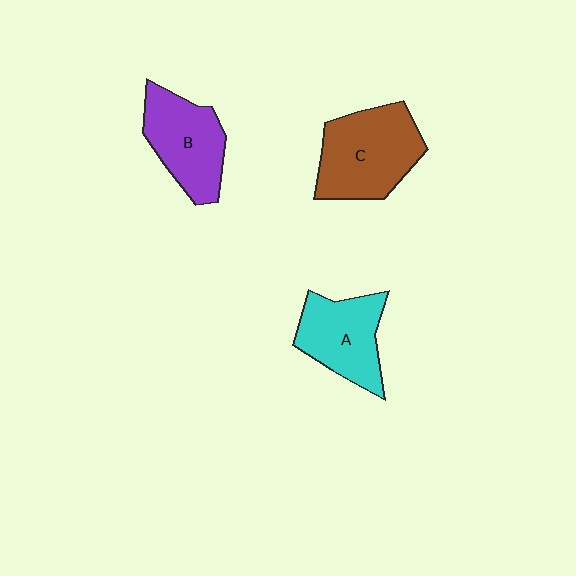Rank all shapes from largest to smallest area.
From largest to smallest: C (brown), B (purple), A (cyan).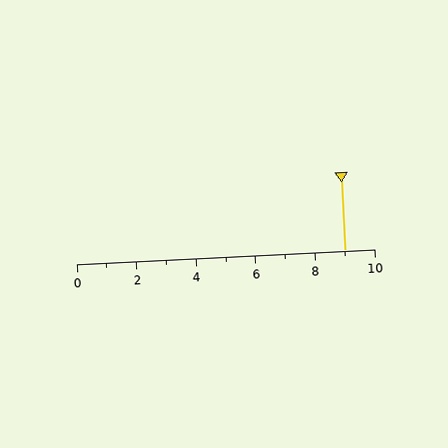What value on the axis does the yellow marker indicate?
The marker indicates approximately 9.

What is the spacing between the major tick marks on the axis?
The major ticks are spaced 2 apart.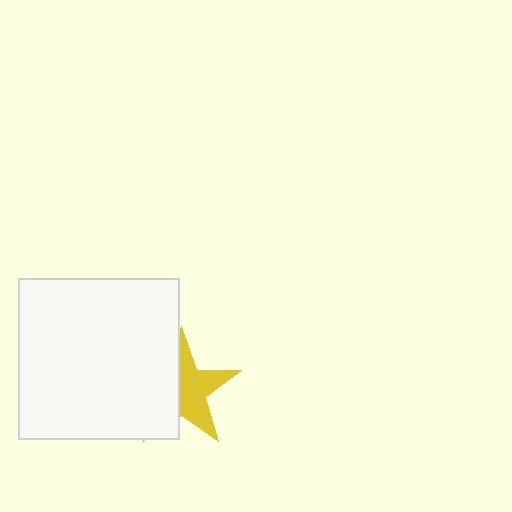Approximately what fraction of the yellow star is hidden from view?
Roughly 46% of the yellow star is hidden behind the white square.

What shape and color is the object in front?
The object in front is a white square.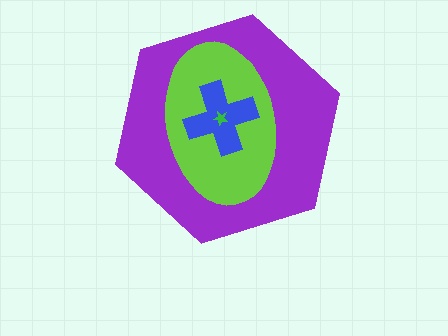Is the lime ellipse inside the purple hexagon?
Yes.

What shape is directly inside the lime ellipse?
The blue cross.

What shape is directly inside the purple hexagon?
The lime ellipse.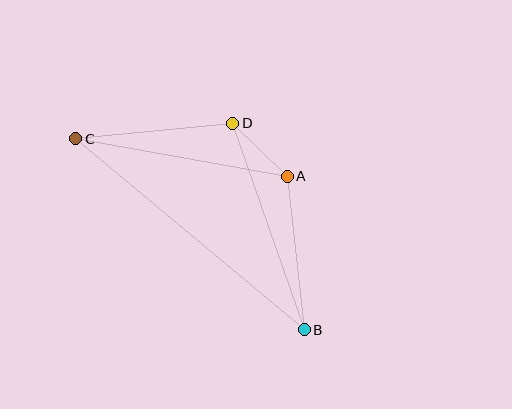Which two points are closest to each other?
Points A and D are closest to each other.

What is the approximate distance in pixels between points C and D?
The distance between C and D is approximately 158 pixels.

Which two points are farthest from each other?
Points B and C are farthest from each other.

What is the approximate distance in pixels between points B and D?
The distance between B and D is approximately 219 pixels.